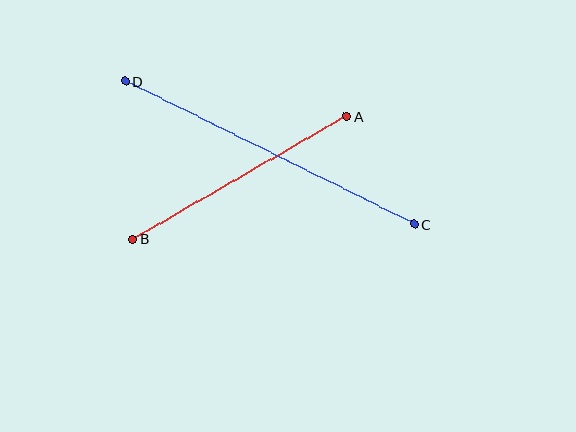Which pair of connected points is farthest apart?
Points C and D are farthest apart.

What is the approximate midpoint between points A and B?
The midpoint is at approximately (240, 178) pixels.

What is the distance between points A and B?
The distance is approximately 246 pixels.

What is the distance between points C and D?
The distance is approximately 323 pixels.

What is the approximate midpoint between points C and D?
The midpoint is at approximately (269, 153) pixels.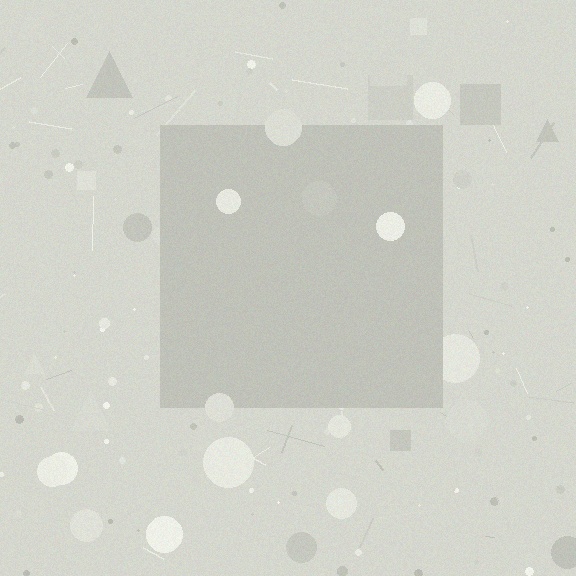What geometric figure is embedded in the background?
A square is embedded in the background.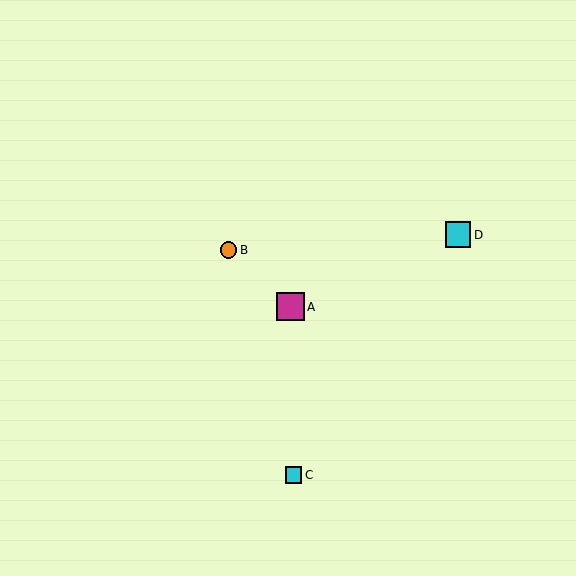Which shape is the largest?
The magenta square (labeled A) is the largest.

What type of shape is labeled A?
Shape A is a magenta square.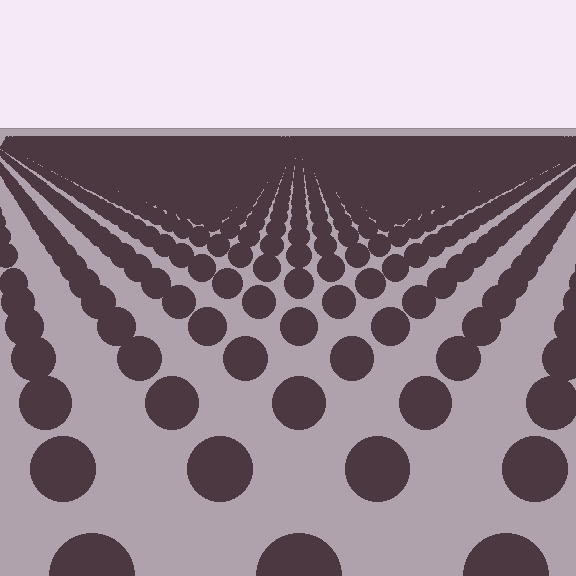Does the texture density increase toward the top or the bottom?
Density increases toward the top.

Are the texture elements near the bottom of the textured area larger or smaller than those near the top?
Larger. Near the bottom, elements are closer to the viewer and appear at a bigger on-screen size.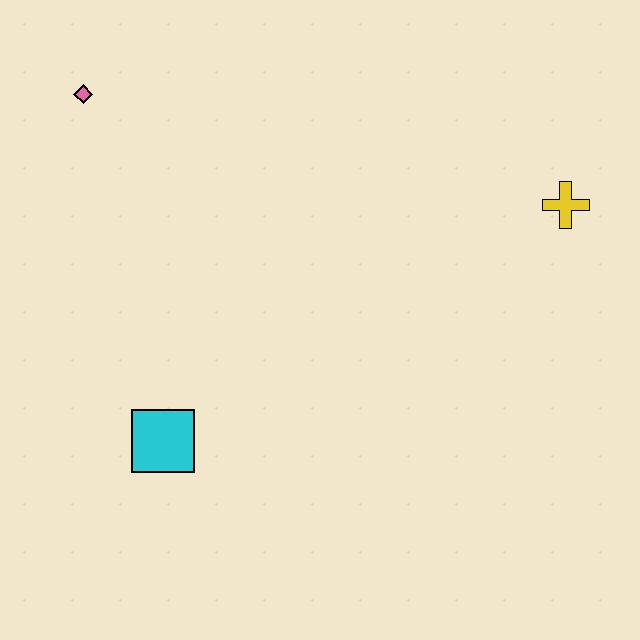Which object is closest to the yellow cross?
The cyan square is closest to the yellow cross.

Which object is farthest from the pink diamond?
The yellow cross is farthest from the pink diamond.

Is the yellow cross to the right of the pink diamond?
Yes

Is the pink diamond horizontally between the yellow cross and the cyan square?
No